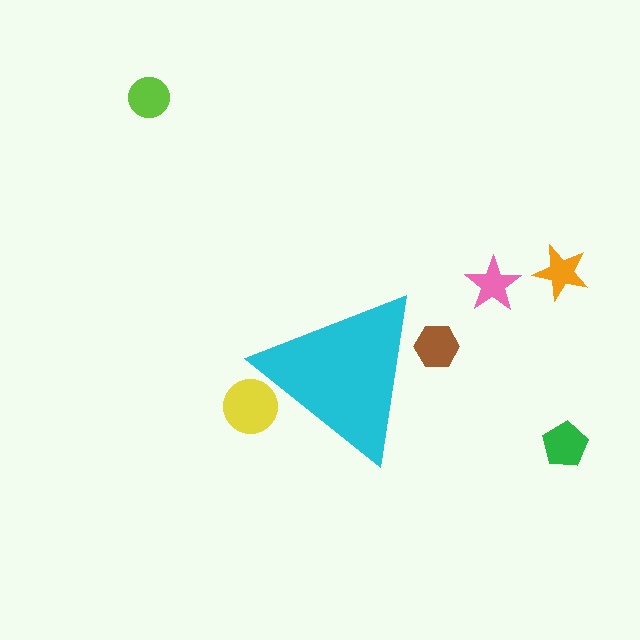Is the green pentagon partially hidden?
No, the green pentagon is fully visible.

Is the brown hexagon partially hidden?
Yes, the brown hexagon is partially hidden behind the cyan triangle.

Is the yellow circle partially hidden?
Yes, the yellow circle is partially hidden behind the cyan triangle.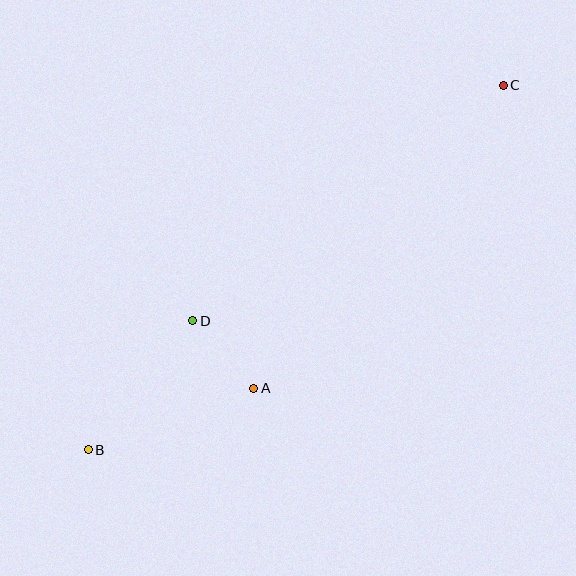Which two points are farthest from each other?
Points B and C are farthest from each other.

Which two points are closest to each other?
Points A and D are closest to each other.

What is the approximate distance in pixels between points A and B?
The distance between A and B is approximately 177 pixels.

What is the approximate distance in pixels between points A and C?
The distance between A and C is approximately 393 pixels.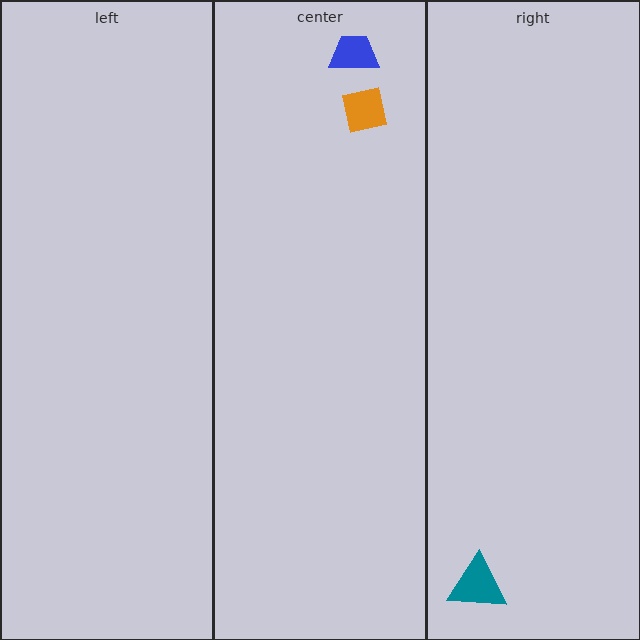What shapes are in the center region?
The orange square, the blue trapezoid.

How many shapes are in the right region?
1.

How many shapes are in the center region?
2.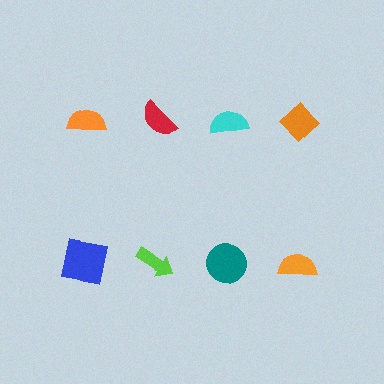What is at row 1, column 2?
A red semicircle.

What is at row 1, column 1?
An orange semicircle.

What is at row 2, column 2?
A lime arrow.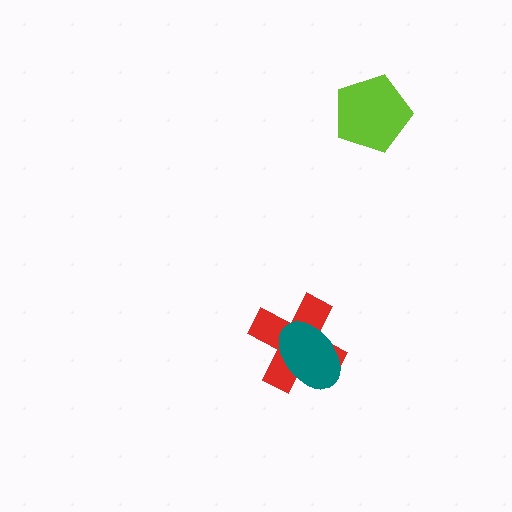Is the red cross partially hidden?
Yes, it is partially covered by another shape.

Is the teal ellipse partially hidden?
No, no other shape covers it.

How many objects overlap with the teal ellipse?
1 object overlaps with the teal ellipse.